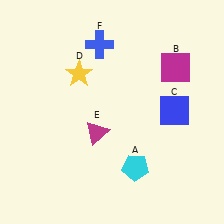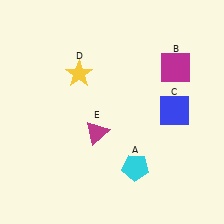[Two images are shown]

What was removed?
The blue cross (F) was removed in Image 2.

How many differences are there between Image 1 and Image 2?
There is 1 difference between the two images.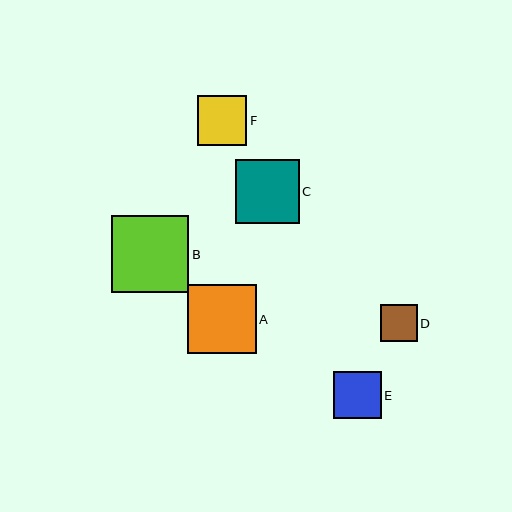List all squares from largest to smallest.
From largest to smallest: B, A, C, F, E, D.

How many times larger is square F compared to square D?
Square F is approximately 1.4 times the size of square D.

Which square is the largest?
Square B is the largest with a size of approximately 78 pixels.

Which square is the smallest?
Square D is the smallest with a size of approximately 36 pixels.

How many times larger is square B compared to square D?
Square B is approximately 2.1 times the size of square D.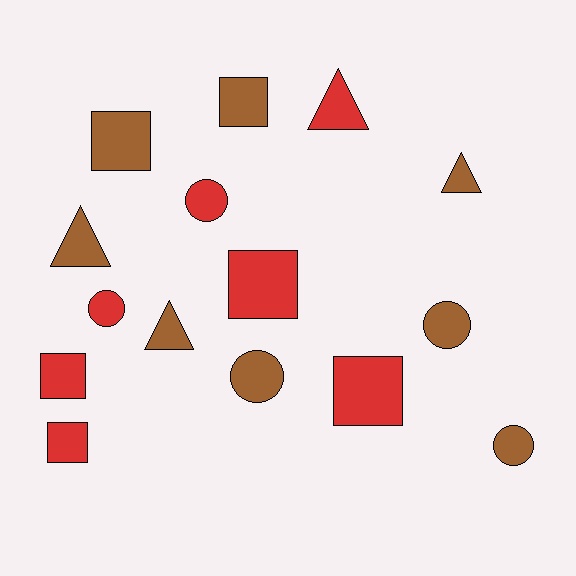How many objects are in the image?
There are 15 objects.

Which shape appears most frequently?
Square, with 6 objects.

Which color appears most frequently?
Brown, with 8 objects.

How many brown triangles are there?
There are 3 brown triangles.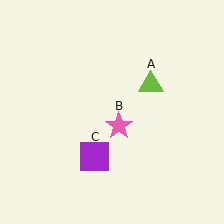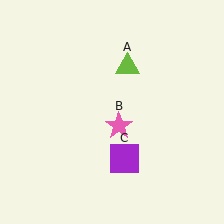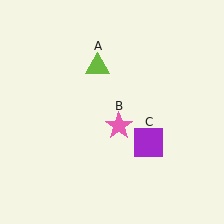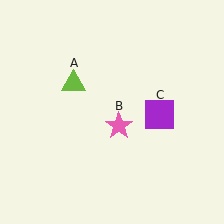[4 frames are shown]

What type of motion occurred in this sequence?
The lime triangle (object A), purple square (object C) rotated counterclockwise around the center of the scene.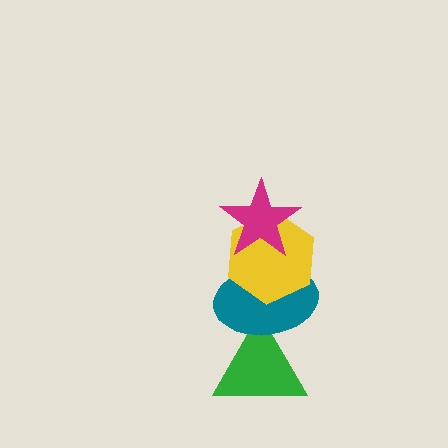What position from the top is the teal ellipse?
The teal ellipse is 3rd from the top.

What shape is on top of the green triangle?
The teal ellipse is on top of the green triangle.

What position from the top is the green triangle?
The green triangle is 4th from the top.